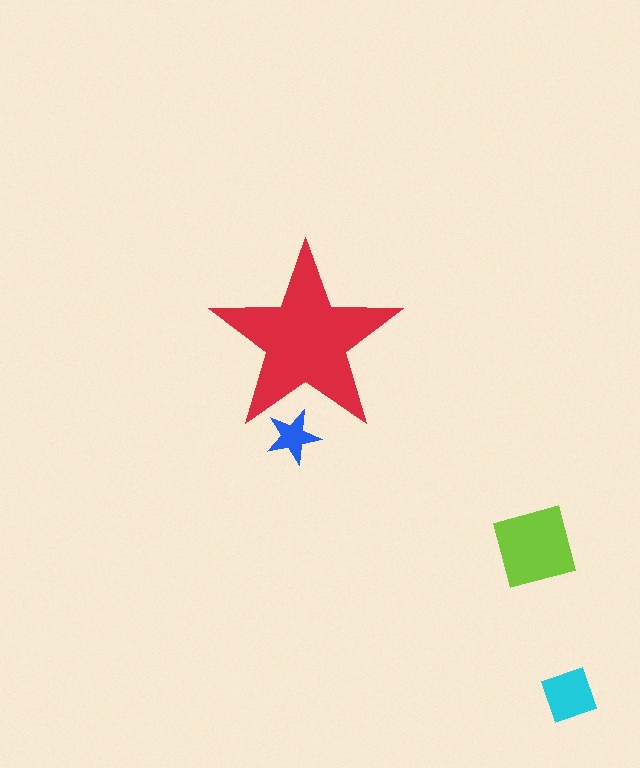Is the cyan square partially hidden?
No, the cyan square is fully visible.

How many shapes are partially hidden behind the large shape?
1 shape is partially hidden.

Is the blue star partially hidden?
Yes, the blue star is partially hidden behind the red star.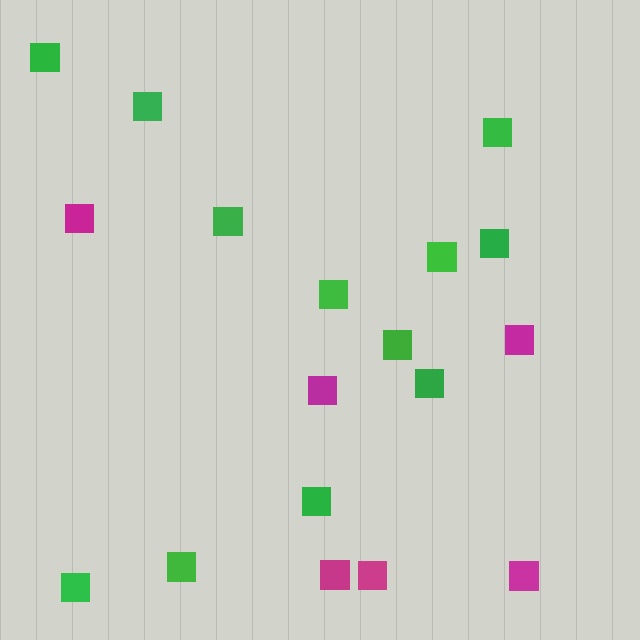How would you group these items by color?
There are 2 groups: one group of magenta squares (6) and one group of green squares (12).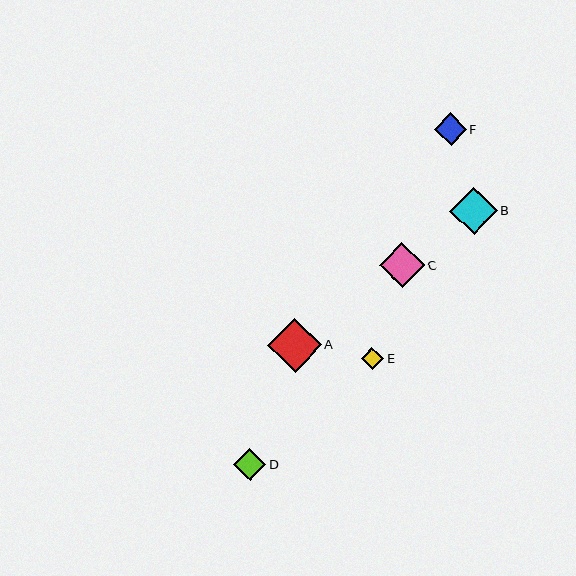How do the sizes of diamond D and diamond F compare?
Diamond D and diamond F are approximately the same size.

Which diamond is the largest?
Diamond A is the largest with a size of approximately 54 pixels.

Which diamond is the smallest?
Diamond E is the smallest with a size of approximately 22 pixels.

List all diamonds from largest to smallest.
From largest to smallest: A, B, C, D, F, E.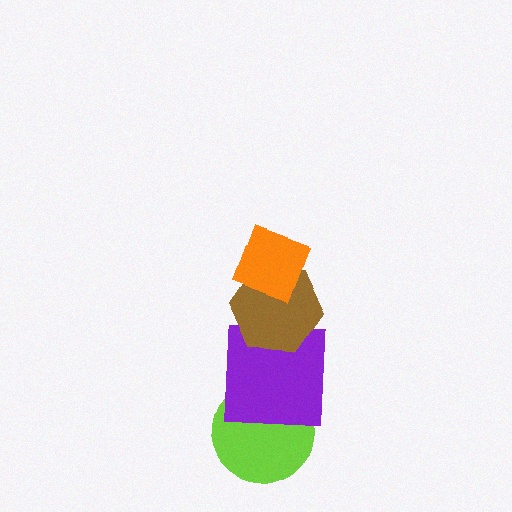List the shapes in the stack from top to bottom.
From top to bottom: the orange diamond, the brown hexagon, the purple square, the lime circle.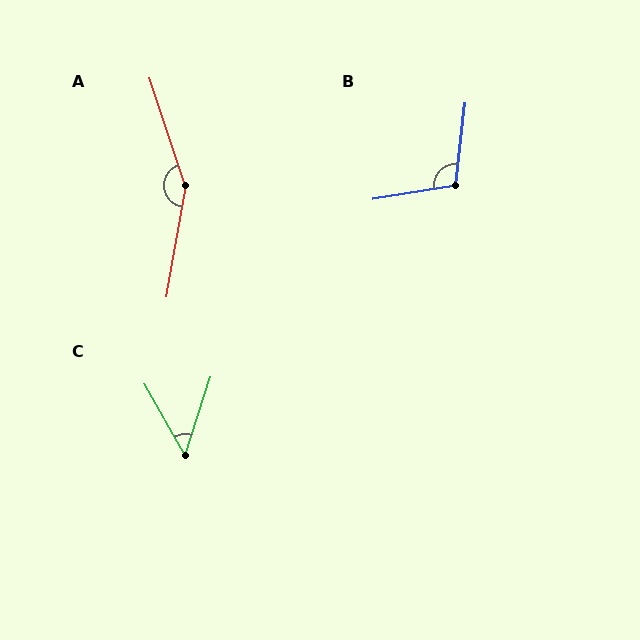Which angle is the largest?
A, at approximately 152 degrees.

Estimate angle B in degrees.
Approximately 106 degrees.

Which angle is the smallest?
C, at approximately 48 degrees.